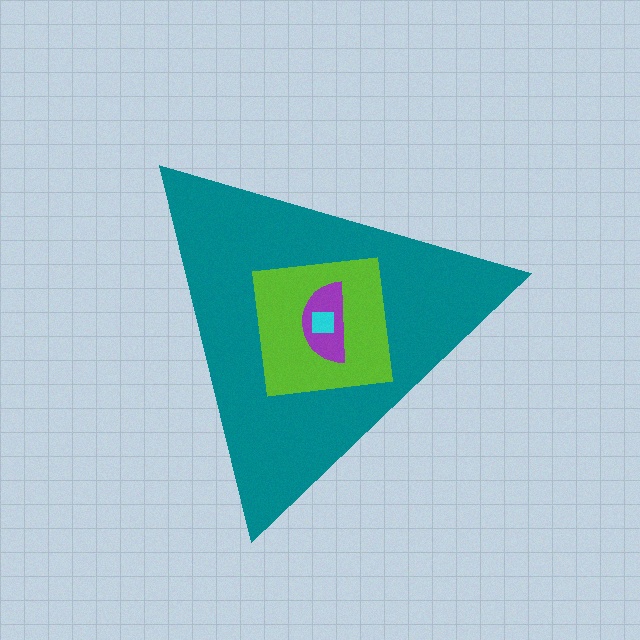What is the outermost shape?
The teal triangle.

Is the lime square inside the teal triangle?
Yes.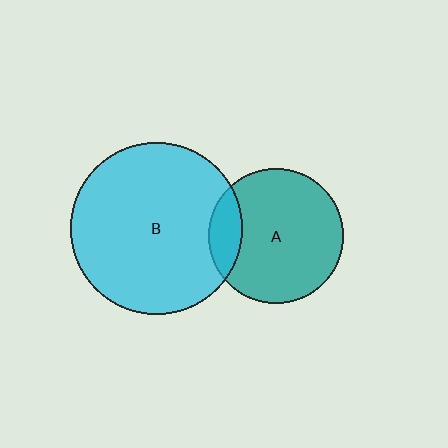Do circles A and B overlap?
Yes.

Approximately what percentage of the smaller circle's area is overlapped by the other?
Approximately 15%.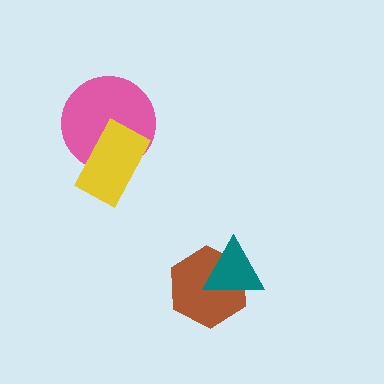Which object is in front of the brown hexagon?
The teal triangle is in front of the brown hexagon.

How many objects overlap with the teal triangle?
1 object overlaps with the teal triangle.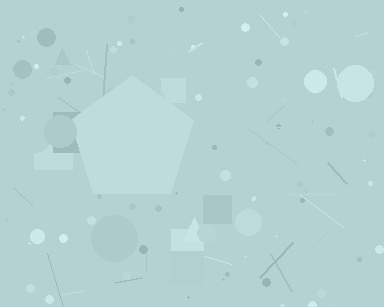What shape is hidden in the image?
A pentagon is hidden in the image.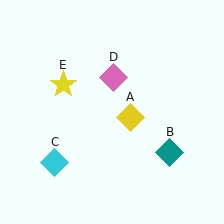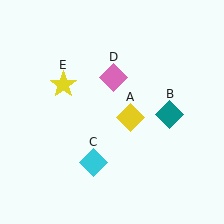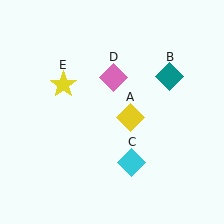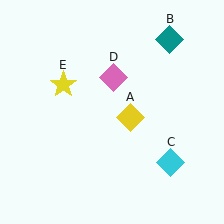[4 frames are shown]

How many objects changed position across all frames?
2 objects changed position: teal diamond (object B), cyan diamond (object C).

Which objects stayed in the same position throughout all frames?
Yellow diamond (object A) and pink diamond (object D) and yellow star (object E) remained stationary.